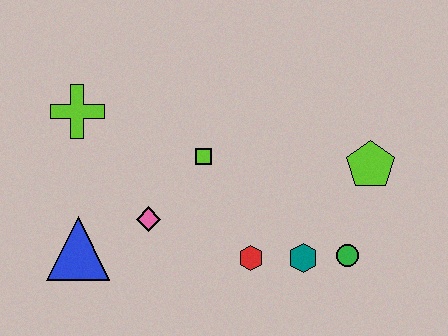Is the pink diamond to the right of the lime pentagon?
No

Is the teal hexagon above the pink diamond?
No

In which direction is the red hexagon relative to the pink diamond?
The red hexagon is to the right of the pink diamond.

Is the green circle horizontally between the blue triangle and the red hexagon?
No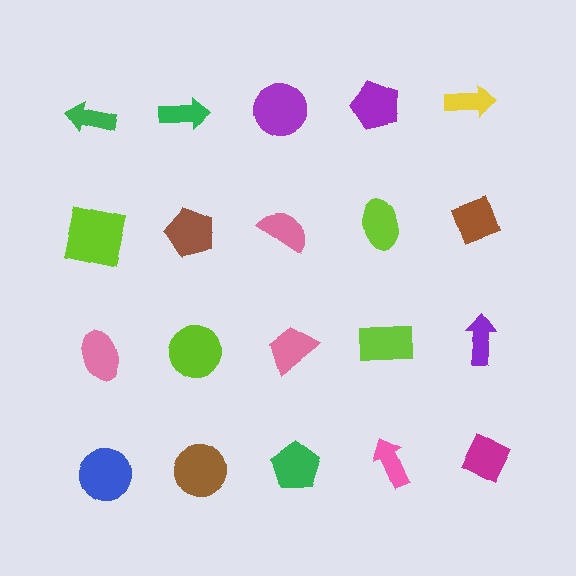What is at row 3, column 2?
A lime circle.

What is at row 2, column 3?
A pink semicircle.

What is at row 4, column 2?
A brown circle.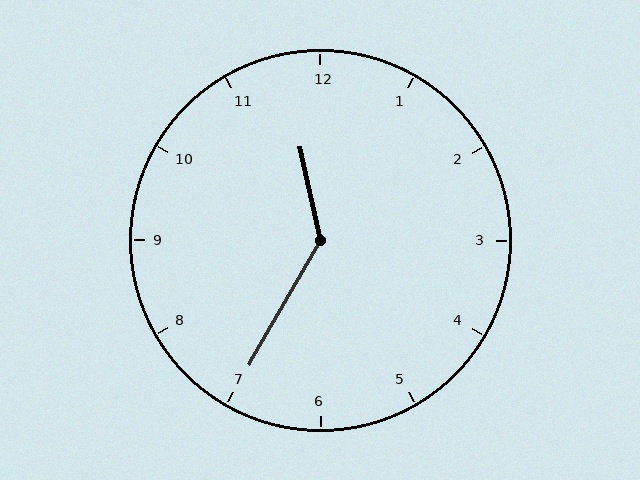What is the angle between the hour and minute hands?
Approximately 138 degrees.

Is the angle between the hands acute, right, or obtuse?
It is obtuse.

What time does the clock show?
11:35.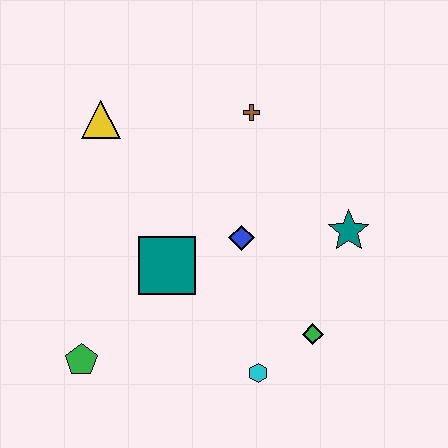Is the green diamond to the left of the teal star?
Yes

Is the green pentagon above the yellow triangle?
No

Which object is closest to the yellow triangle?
The brown cross is closest to the yellow triangle.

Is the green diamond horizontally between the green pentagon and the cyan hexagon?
No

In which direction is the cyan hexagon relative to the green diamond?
The cyan hexagon is to the left of the green diamond.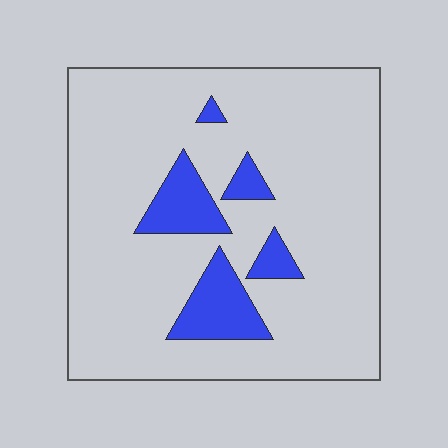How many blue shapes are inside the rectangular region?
5.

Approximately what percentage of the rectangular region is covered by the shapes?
Approximately 15%.